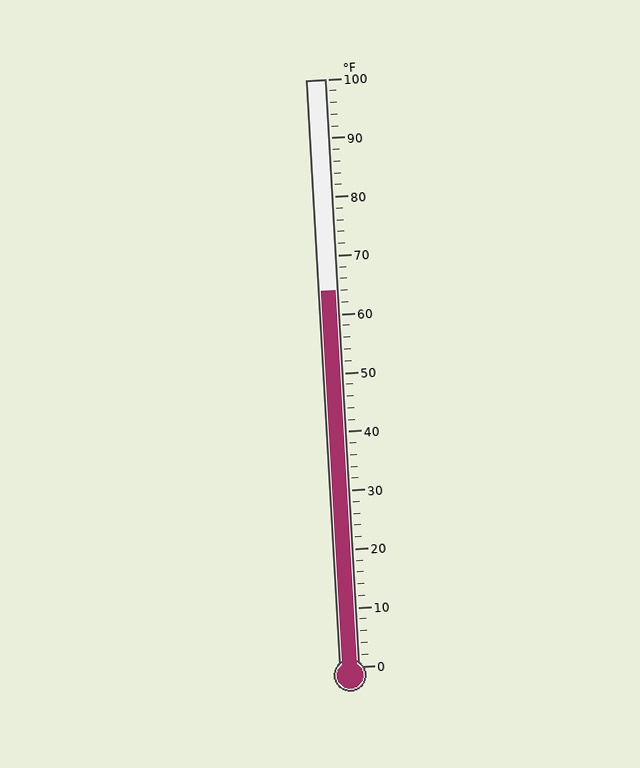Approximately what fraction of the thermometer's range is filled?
The thermometer is filled to approximately 65% of its range.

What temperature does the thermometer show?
The thermometer shows approximately 64°F.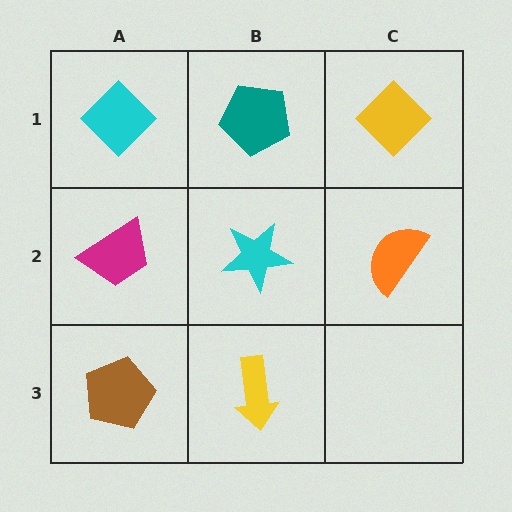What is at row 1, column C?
A yellow diamond.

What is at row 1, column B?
A teal pentagon.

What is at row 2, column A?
A magenta trapezoid.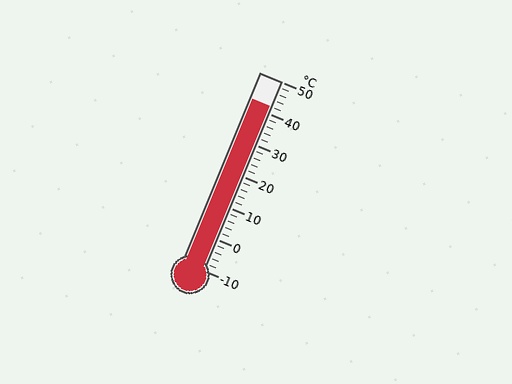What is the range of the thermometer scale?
The thermometer scale ranges from -10°C to 50°C.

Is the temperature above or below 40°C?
The temperature is above 40°C.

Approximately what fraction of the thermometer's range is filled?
The thermometer is filled to approximately 85% of its range.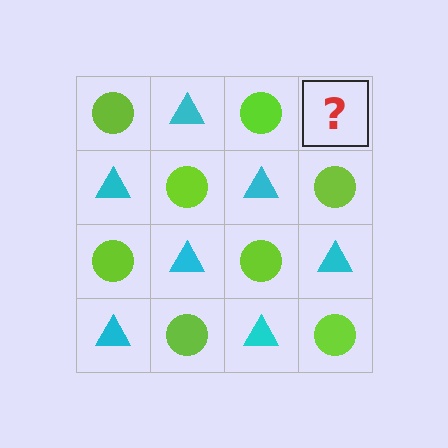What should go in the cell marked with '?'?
The missing cell should contain a cyan triangle.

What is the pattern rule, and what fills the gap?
The rule is that it alternates lime circle and cyan triangle in a checkerboard pattern. The gap should be filled with a cyan triangle.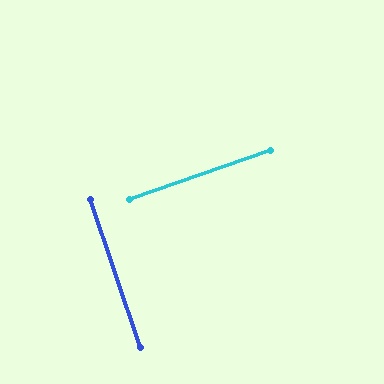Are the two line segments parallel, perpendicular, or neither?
Perpendicular — they meet at approximately 90°.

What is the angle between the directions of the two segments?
Approximately 90 degrees.